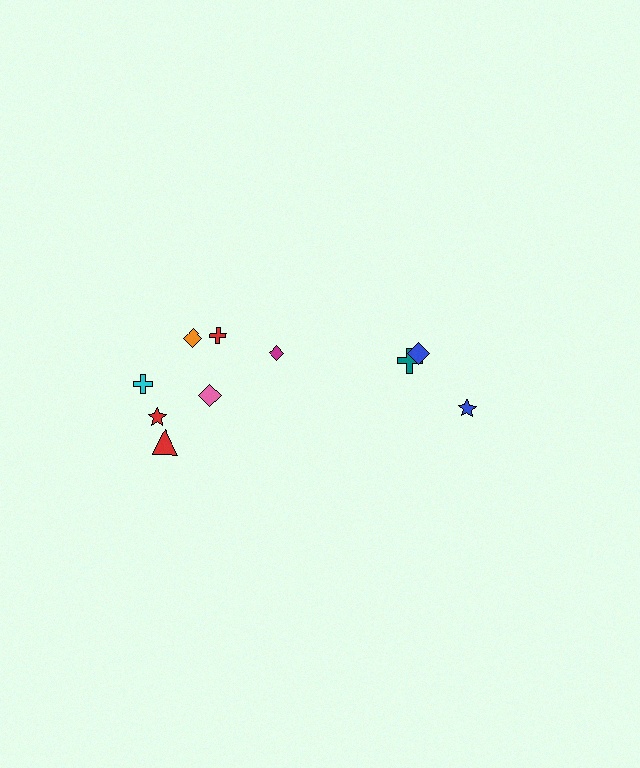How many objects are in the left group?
There are 7 objects.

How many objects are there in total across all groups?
There are 10 objects.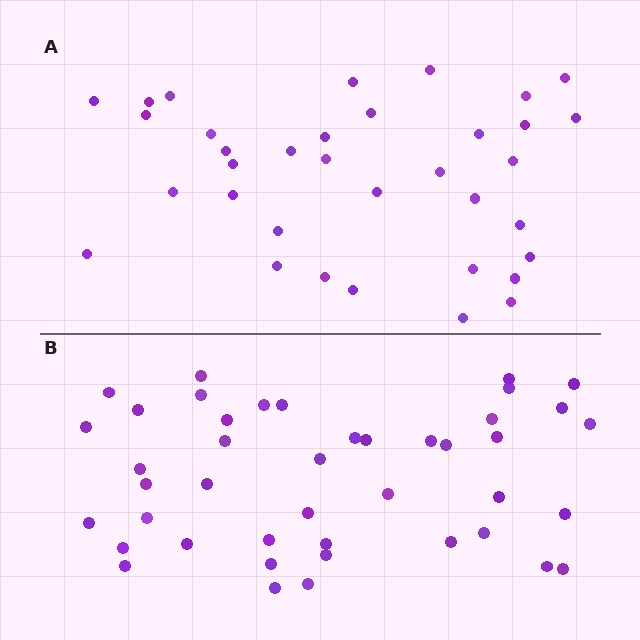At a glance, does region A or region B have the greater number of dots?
Region B (the bottom region) has more dots.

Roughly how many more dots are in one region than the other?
Region B has roughly 8 or so more dots than region A.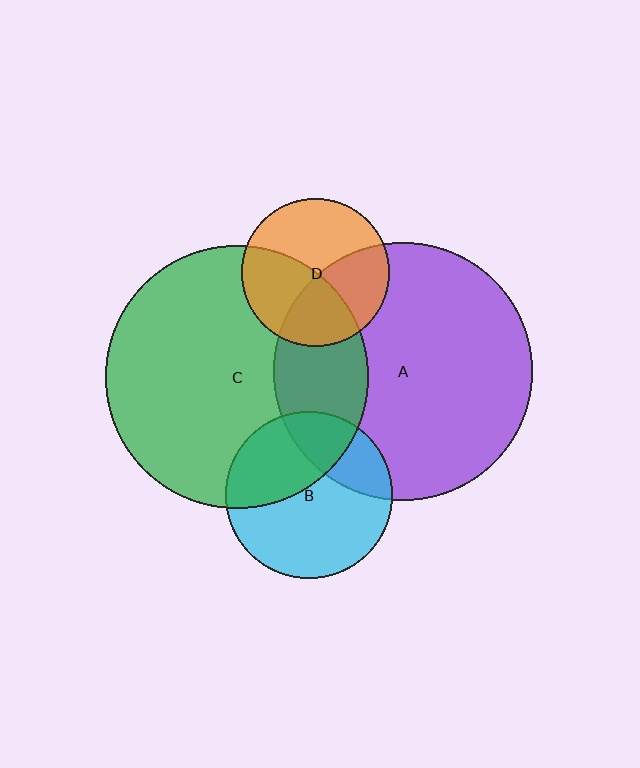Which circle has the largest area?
Circle C (green).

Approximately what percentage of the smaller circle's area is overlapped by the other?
Approximately 40%.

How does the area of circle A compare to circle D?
Approximately 3.0 times.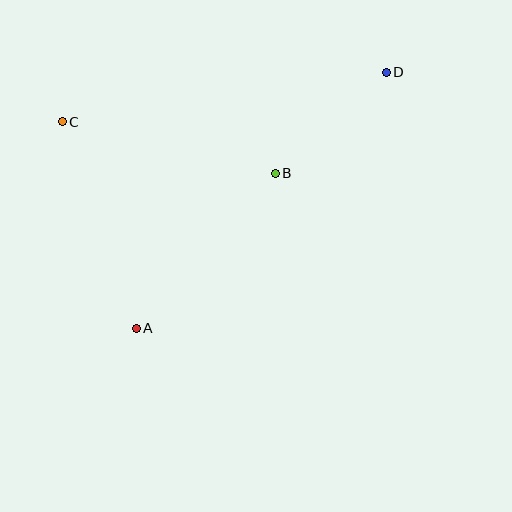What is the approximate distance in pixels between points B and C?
The distance between B and C is approximately 219 pixels.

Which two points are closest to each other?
Points B and D are closest to each other.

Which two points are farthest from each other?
Points A and D are farthest from each other.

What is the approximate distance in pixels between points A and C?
The distance between A and C is approximately 219 pixels.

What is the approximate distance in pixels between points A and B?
The distance between A and B is approximately 208 pixels.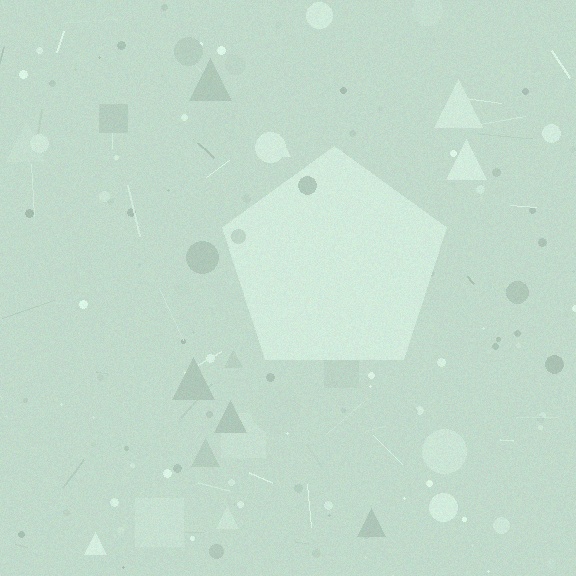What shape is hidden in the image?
A pentagon is hidden in the image.